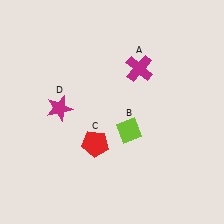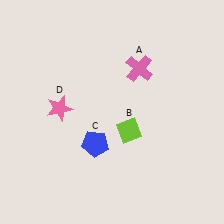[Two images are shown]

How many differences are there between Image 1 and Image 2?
There are 3 differences between the two images.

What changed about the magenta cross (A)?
In Image 1, A is magenta. In Image 2, it changed to pink.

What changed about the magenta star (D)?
In Image 1, D is magenta. In Image 2, it changed to pink.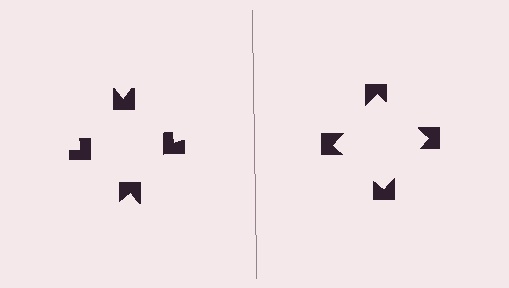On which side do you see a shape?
An illusory square appears on the right side. On the left side the wedge cuts are rotated, so no coherent shape forms.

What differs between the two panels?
The notched squares are positioned identically on both sides; only the wedge orientations differ. On the right they align to a square; on the left they are misaligned.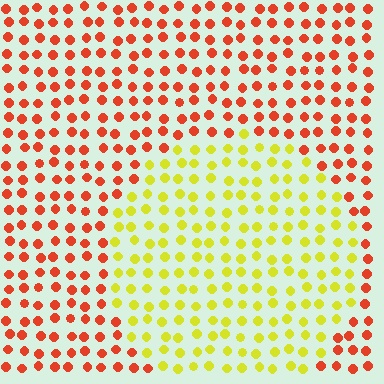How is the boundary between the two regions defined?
The boundary is defined purely by a slight shift in hue (about 57 degrees). Spacing, size, and orientation are identical on both sides.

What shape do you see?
I see a circle.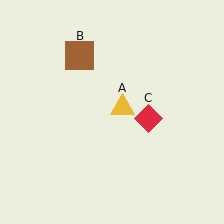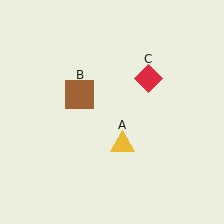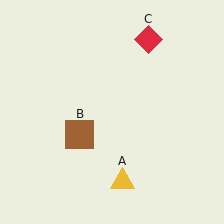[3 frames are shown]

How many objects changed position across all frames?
3 objects changed position: yellow triangle (object A), brown square (object B), red diamond (object C).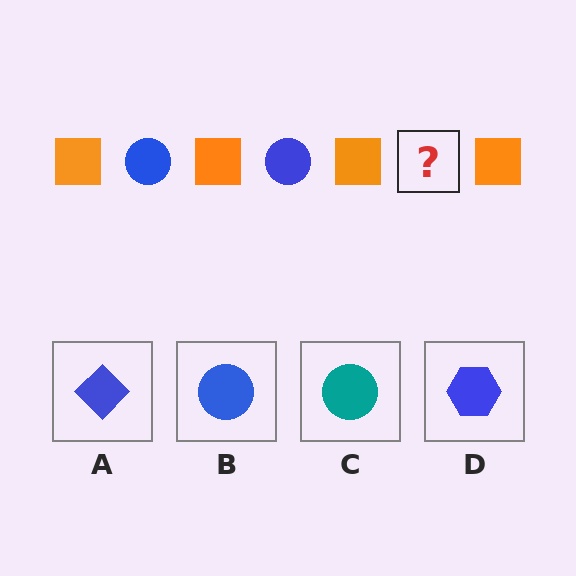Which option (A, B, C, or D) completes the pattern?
B.